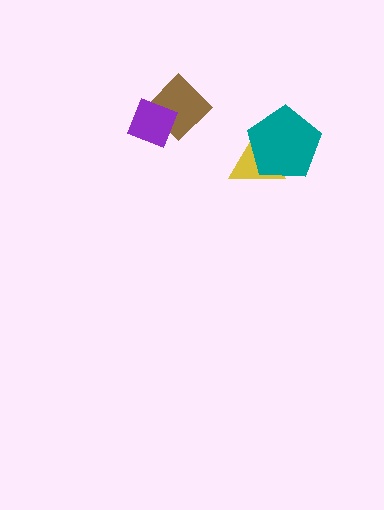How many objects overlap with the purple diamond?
1 object overlaps with the purple diamond.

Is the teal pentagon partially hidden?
No, no other shape covers it.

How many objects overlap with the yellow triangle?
1 object overlaps with the yellow triangle.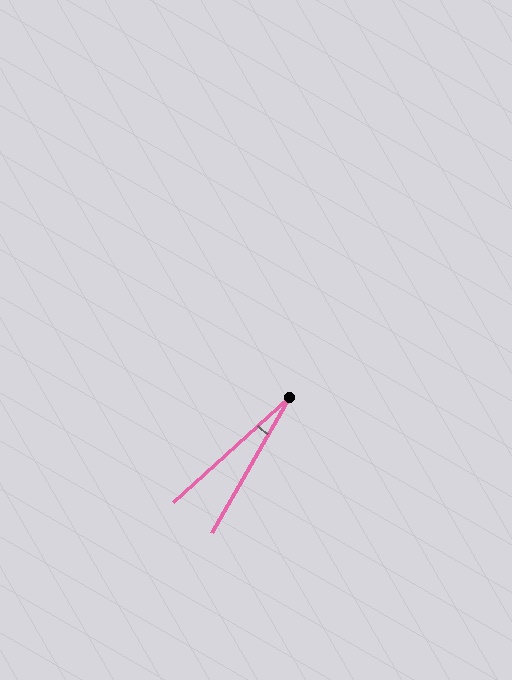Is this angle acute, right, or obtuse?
It is acute.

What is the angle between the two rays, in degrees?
Approximately 18 degrees.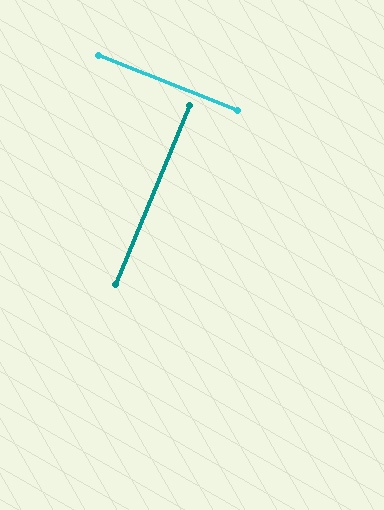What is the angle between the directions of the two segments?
Approximately 89 degrees.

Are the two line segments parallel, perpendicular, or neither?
Perpendicular — they meet at approximately 89°.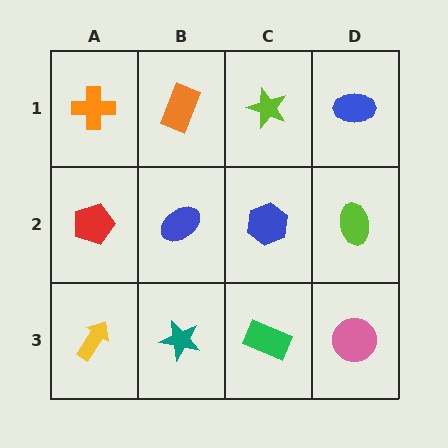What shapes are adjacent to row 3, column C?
A blue hexagon (row 2, column C), a teal star (row 3, column B), a pink circle (row 3, column D).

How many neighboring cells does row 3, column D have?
2.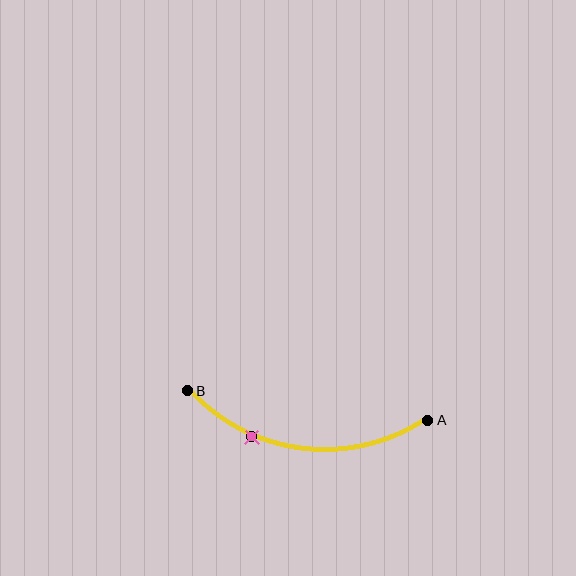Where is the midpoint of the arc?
The arc midpoint is the point on the curve farthest from the straight line joining A and B. It sits below that line.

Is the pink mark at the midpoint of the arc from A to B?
No. The pink mark lies on the arc but is closer to endpoint B. The arc midpoint would be at the point on the curve equidistant along the arc from both A and B.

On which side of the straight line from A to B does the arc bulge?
The arc bulges below the straight line connecting A and B.